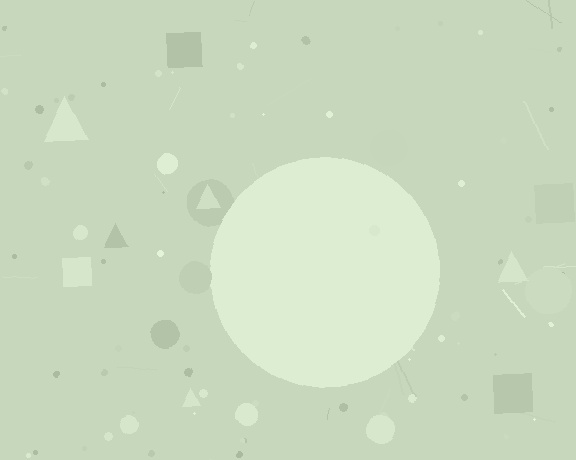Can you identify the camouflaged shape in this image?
The camouflaged shape is a circle.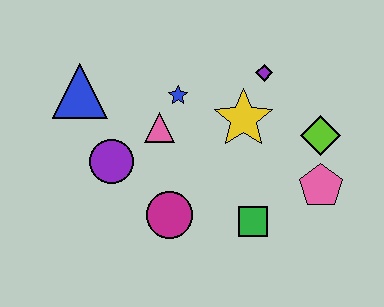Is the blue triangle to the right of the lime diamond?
No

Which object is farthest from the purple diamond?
The blue triangle is farthest from the purple diamond.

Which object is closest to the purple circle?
The pink triangle is closest to the purple circle.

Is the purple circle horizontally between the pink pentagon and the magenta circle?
No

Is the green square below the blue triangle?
Yes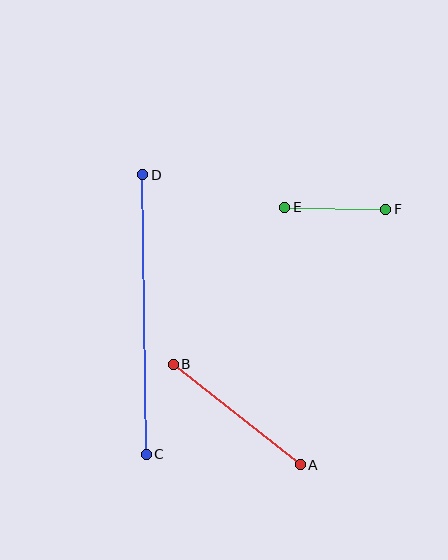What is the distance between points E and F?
The distance is approximately 101 pixels.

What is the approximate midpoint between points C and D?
The midpoint is at approximately (144, 314) pixels.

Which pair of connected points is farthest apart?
Points C and D are farthest apart.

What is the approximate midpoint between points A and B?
The midpoint is at approximately (237, 415) pixels.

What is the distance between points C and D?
The distance is approximately 279 pixels.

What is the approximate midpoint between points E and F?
The midpoint is at approximately (335, 208) pixels.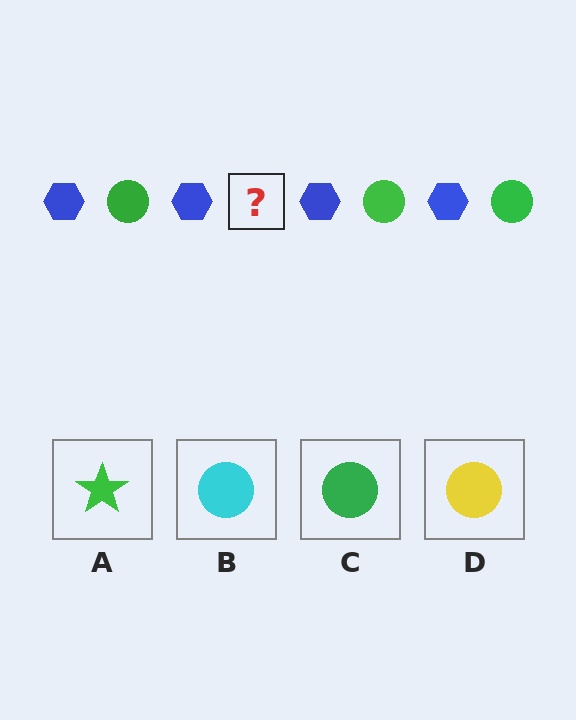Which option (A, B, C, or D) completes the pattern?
C.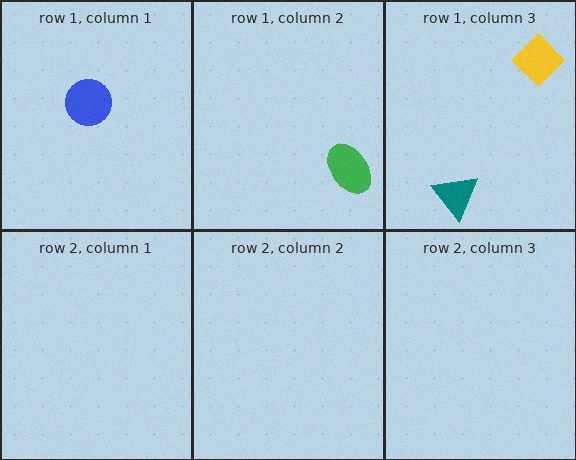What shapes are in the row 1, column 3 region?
The yellow diamond, the teal triangle.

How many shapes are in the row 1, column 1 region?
1.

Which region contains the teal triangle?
The row 1, column 3 region.